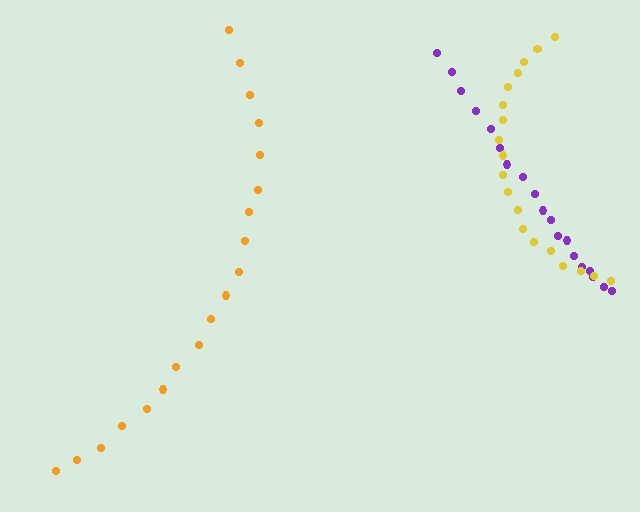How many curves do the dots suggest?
There are 3 distinct paths.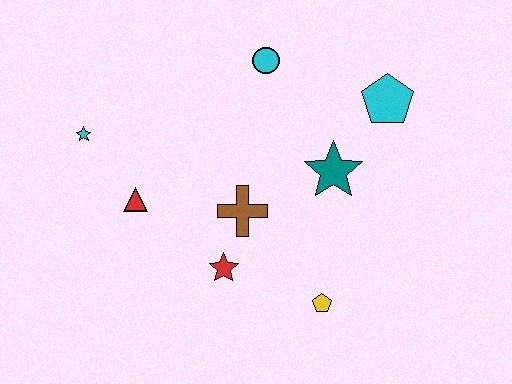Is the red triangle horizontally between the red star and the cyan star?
Yes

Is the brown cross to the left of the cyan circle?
Yes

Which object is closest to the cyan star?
The red triangle is closest to the cyan star.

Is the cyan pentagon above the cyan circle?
No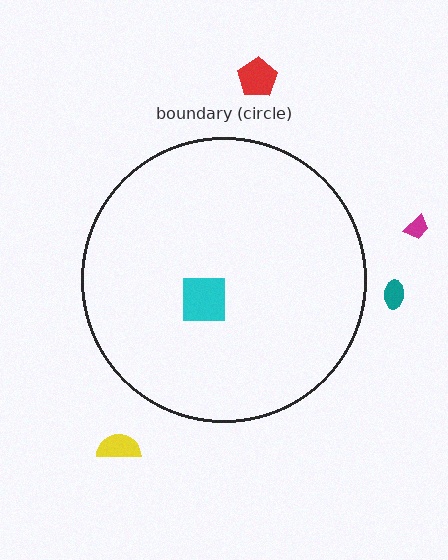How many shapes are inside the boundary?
1 inside, 4 outside.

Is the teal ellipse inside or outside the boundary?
Outside.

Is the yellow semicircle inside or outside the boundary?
Outside.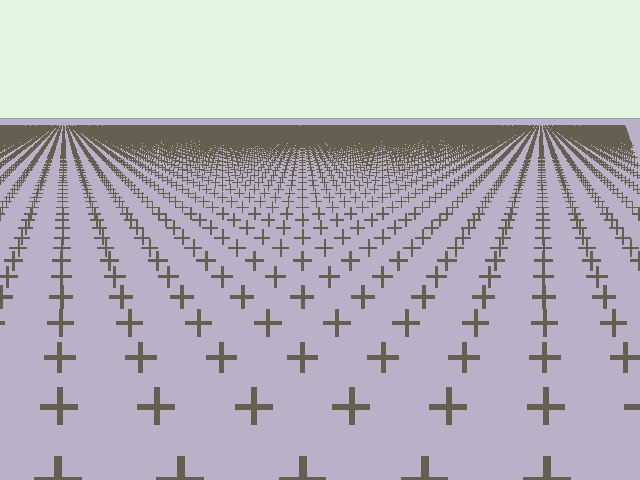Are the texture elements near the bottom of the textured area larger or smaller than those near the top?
Larger. Near the bottom, elements are closer to the viewer and appear at a bigger on-screen size.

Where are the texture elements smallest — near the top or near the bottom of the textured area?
Near the top.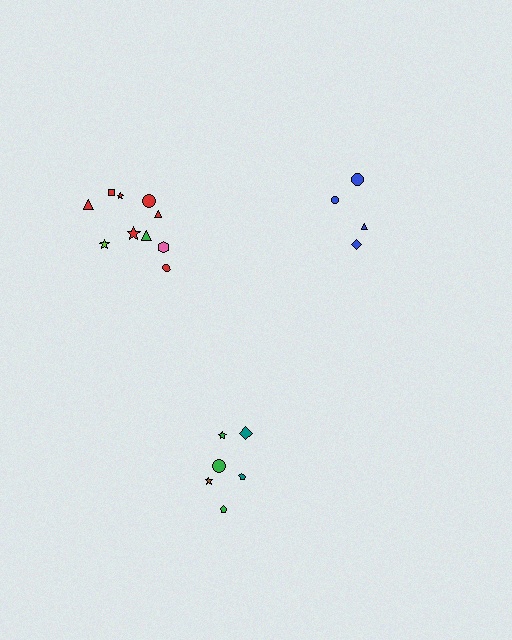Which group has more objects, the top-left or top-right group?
The top-left group.